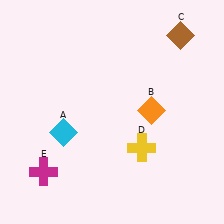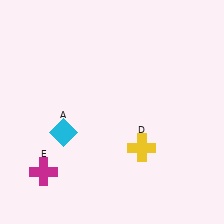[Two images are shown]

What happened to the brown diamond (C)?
The brown diamond (C) was removed in Image 2. It was in the top-right area of Image 1.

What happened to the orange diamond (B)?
The orange diamond (B) was removed in Image 2. It was in the top-right area of Image 1.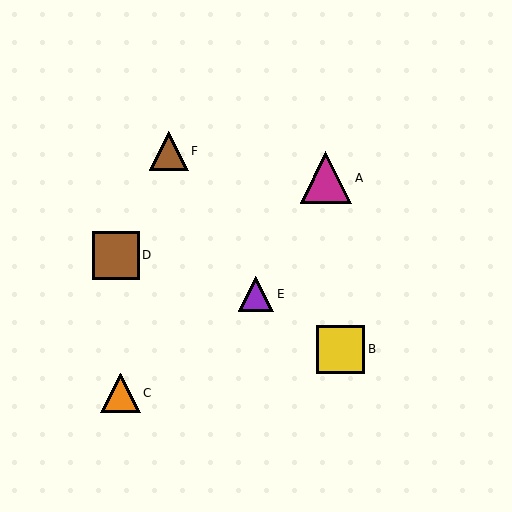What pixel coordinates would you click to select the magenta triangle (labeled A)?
Click at (326, 178) to select the magenta triangle A.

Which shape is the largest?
The magenta triangle (labeled A) is the largest.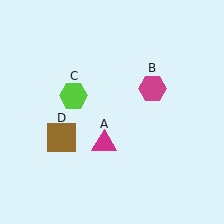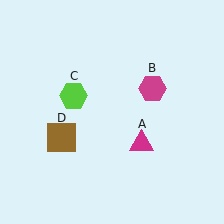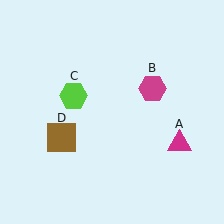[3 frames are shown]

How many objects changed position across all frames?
1 object changed position: magenta triangle (object A).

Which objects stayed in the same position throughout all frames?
Magenta hexagon (object B) and lime hexagon (object C) and brown square (object D) remained stationary.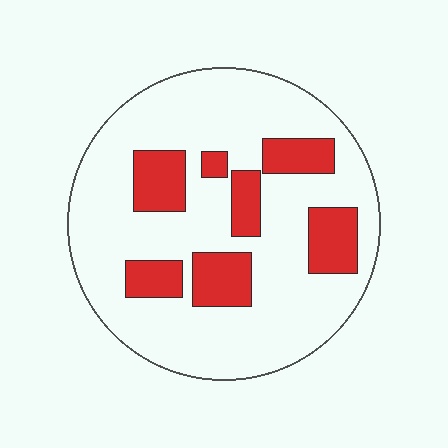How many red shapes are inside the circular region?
7.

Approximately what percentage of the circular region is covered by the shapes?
Approximately 25%.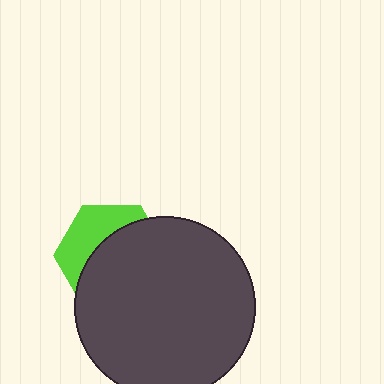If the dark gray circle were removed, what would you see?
You would see the complete lime hexagon.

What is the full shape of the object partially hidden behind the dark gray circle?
The partially hidden object is a lime hexagon.